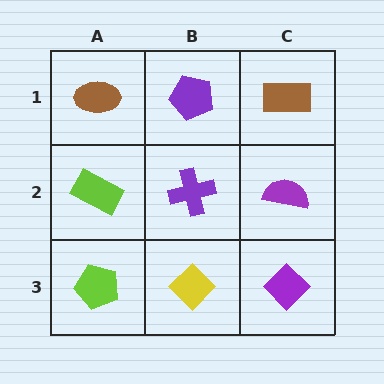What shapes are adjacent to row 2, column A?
A brown ellipse (row 1, column A), a lime pentagon (row 3, column A), a purple cross (row 2, column B).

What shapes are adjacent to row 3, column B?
A purple cross (row 2, column B), a lime pentagon (row 3, column A), a purple diamond (row 3, column C).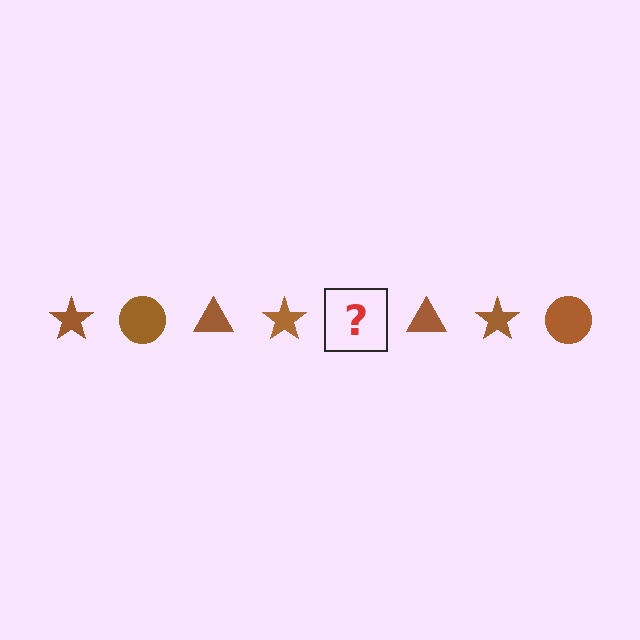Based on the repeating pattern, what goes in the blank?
The blank should be a brown circle.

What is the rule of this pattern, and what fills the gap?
The rule is that the pattern cycles through star, circle, triangle shapes in brown. The gap should be filled with a brown circle.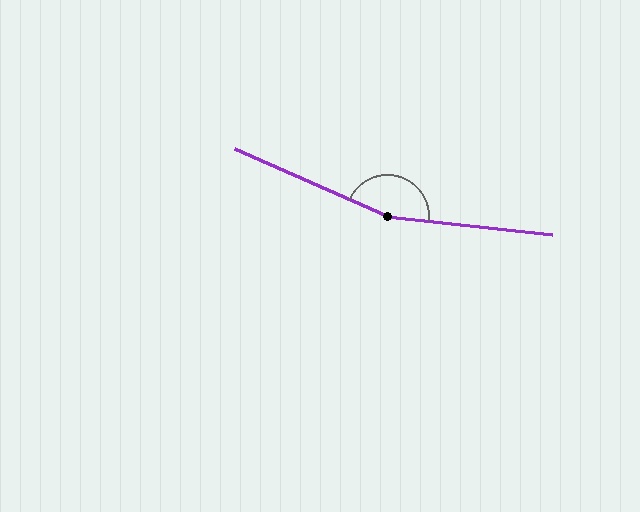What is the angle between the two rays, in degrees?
Approximately 163 degrees.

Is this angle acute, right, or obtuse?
It is obtuse.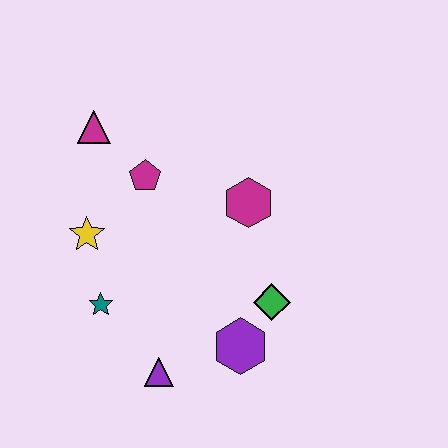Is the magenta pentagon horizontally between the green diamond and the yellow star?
Yes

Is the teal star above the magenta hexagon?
No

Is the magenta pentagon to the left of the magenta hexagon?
Yes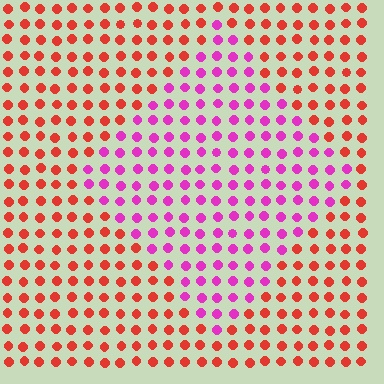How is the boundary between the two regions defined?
The boundary is defined purely by a slight shift in hue (about 53 degrees). Spacing, size, and orientation are identical on both sides.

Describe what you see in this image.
The image is filled with small red elements in a uniform arrangement. A diamond-shaped region is visible where the elements are tinted to a slightly different hue, forming a subtle color boundary.